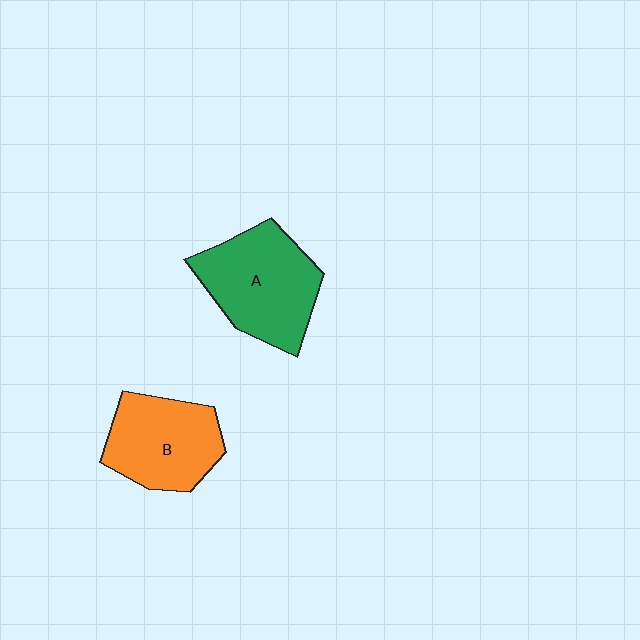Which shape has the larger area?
Shape A (green).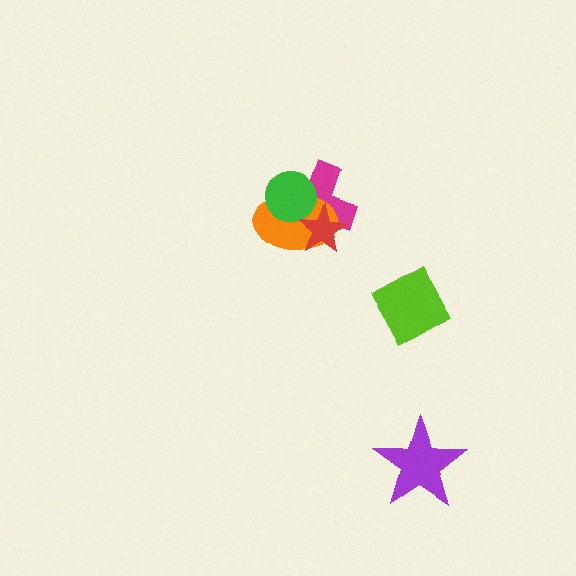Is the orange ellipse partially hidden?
Yes, it is partially covered by another shape.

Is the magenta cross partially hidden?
Yes, it is partially covered by another shape.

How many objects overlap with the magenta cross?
3 objects overlap with the magenta cross.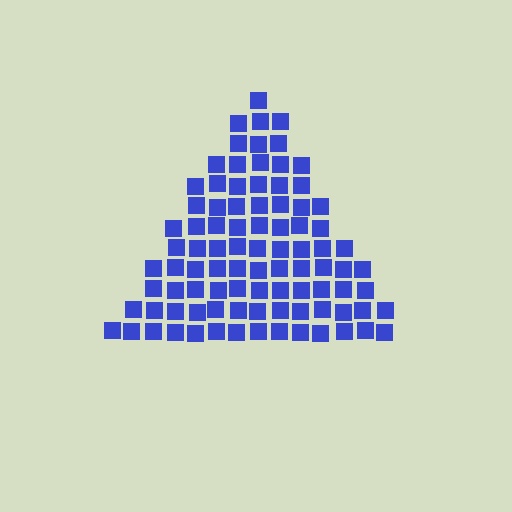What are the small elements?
The small elements are squares.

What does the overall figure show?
The overall figure shows a triangle.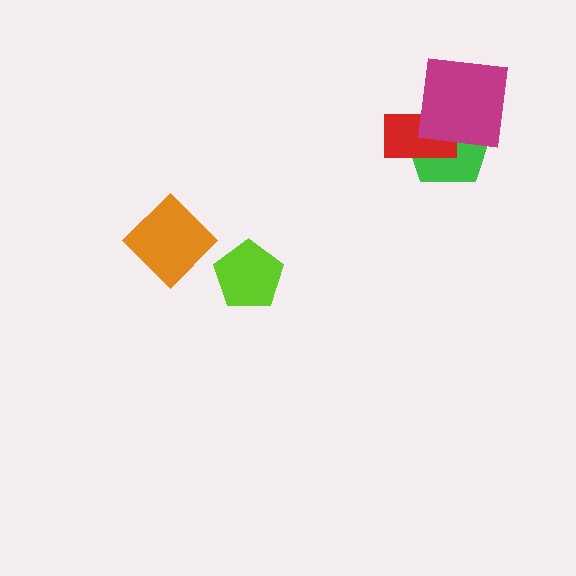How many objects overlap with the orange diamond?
0 objects overlap with the orange diamond.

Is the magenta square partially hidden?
No, no other shape covers it.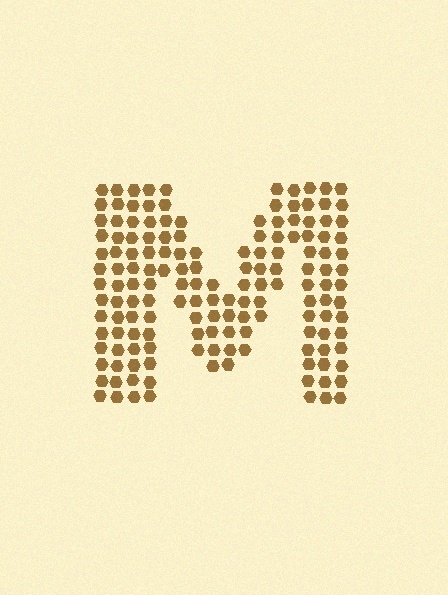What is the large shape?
The large shape is the letter M.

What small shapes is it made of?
It is made of small hexagons.